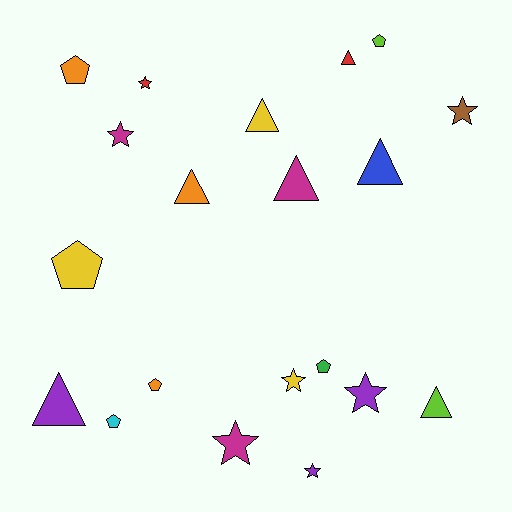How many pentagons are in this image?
There are 6 pentagons.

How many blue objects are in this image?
There is 1 blue object.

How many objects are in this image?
There are 20 objects.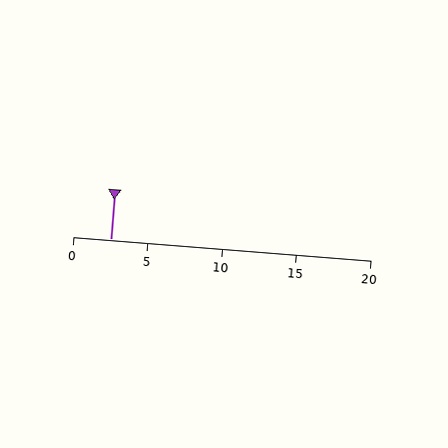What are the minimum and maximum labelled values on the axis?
The axis runs from 0 to 20.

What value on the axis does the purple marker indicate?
The marker indicates approximately 2.5.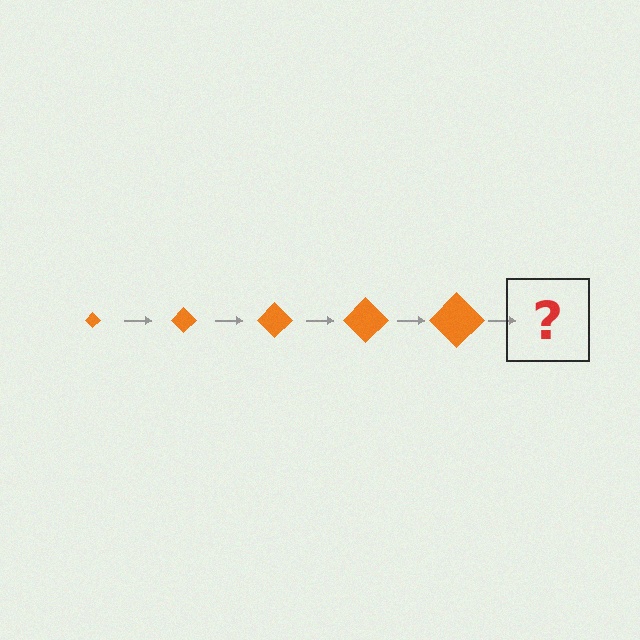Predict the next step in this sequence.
The next step is an orange diamond, larger than the previous one.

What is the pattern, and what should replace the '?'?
The pattern is that the diamond gets progressively larger each step. The '?' should be an orange diamond, larger than the previous one.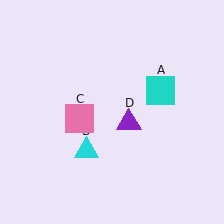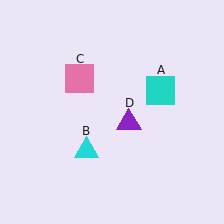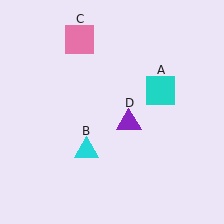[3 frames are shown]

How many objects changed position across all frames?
1 object changed position: pink square (object C).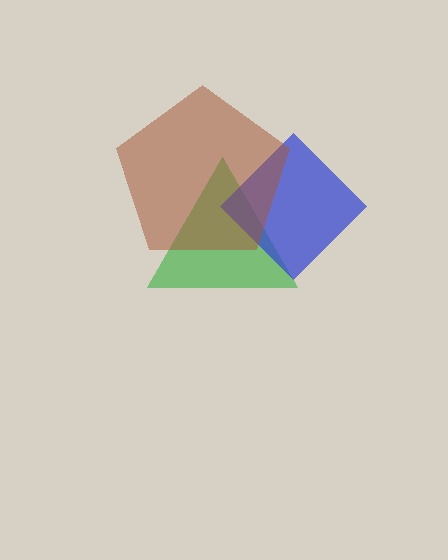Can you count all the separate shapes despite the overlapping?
Yes, there are 3 separate shapes.